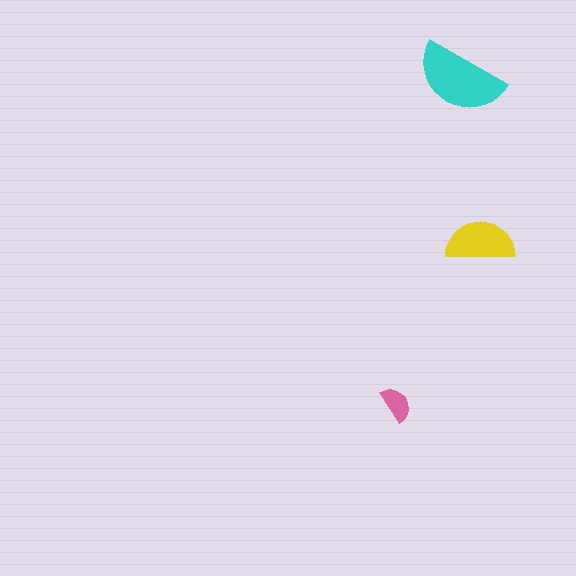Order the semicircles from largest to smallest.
the cyan one, the yellow one, the pink one.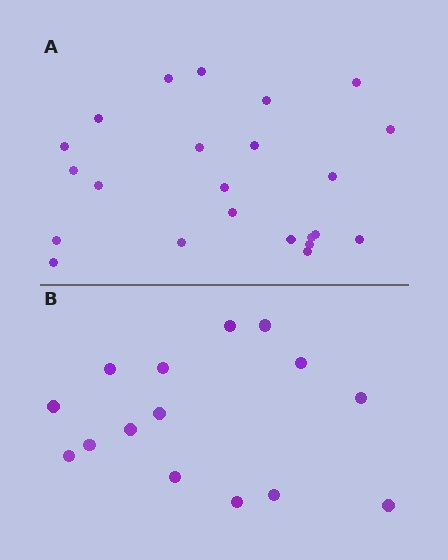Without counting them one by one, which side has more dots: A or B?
Region A (the top region) has more dots.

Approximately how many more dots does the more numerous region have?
Region A has roughly 8 or so more dots than region B.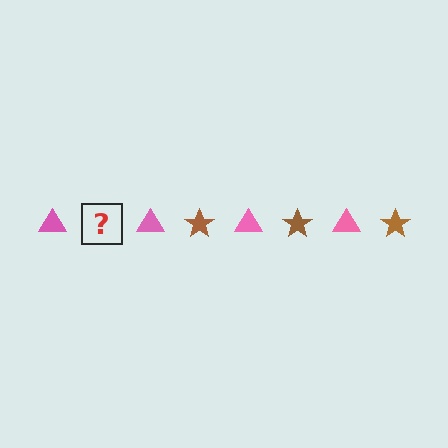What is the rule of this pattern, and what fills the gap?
The rule is that the pattern alternates between pink triangle and brown star. The gap should be filled with a brown star.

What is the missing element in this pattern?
The missing element is a brown star.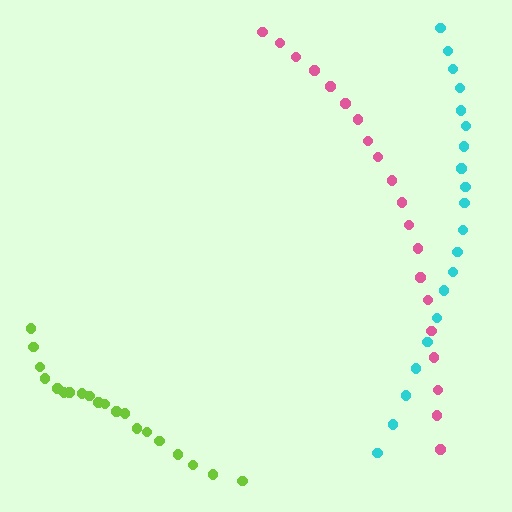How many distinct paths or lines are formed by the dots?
There are 3 distinct paths.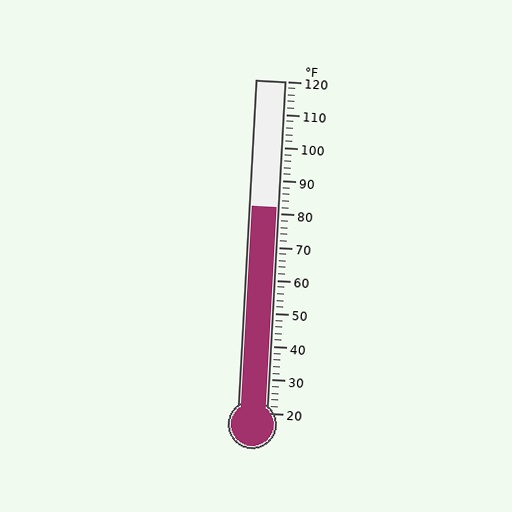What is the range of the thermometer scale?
The thermometer scale ranges from 20°F to 120°F.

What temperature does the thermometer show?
The thermometer shows approximately 82°F.